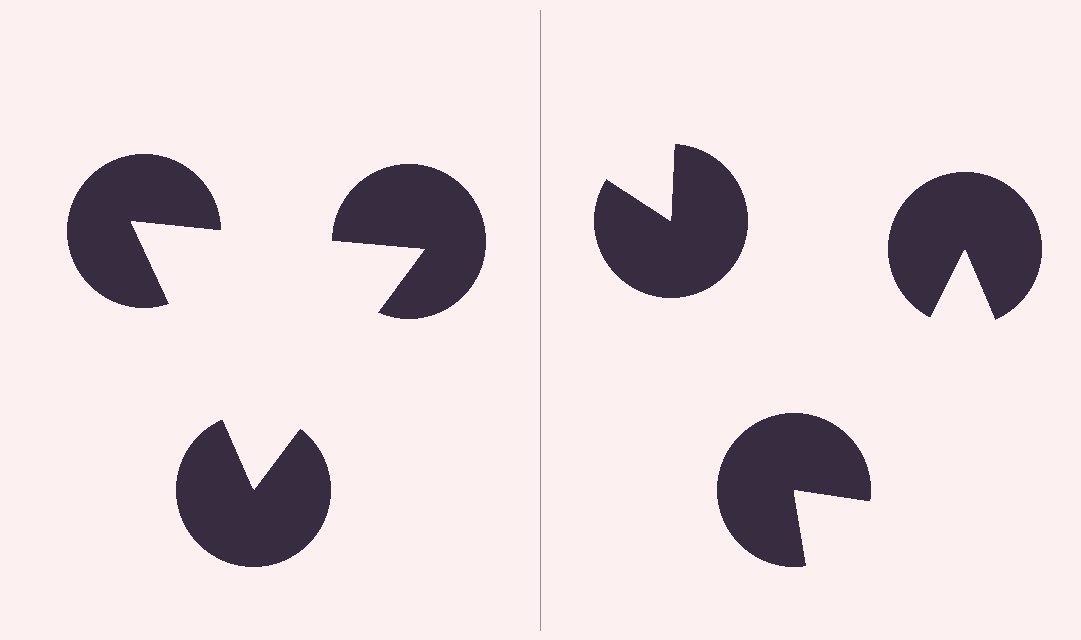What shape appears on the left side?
An illusory triangle.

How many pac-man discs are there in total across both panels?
6 — 3 on each side.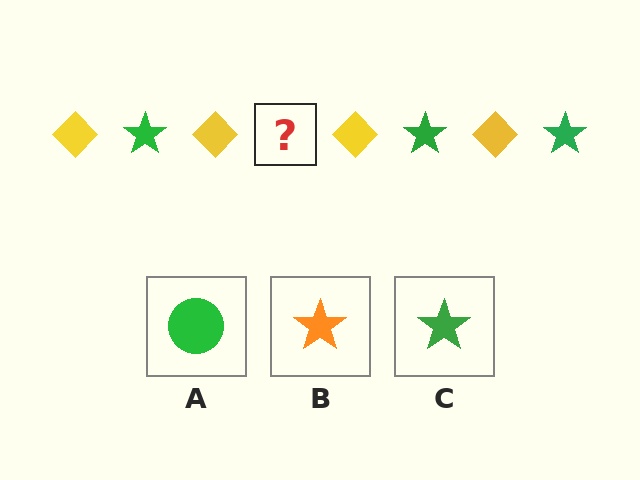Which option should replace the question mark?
Option C.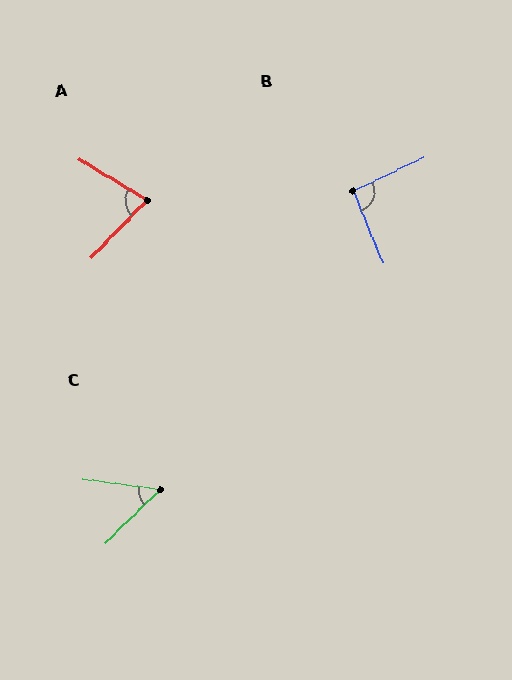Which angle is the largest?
B, at approximately 93 degrees.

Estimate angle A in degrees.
Approximately 78 degrees.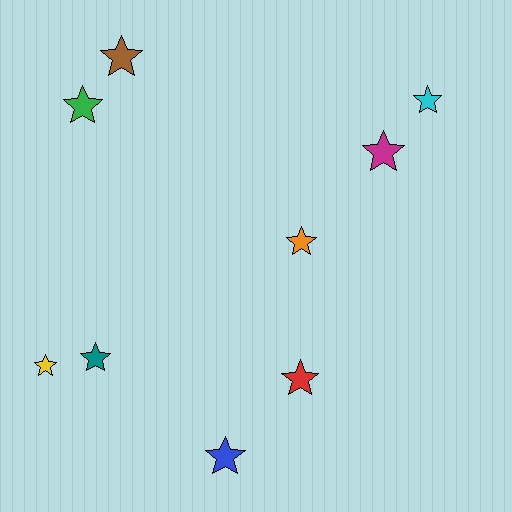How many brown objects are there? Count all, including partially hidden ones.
There is 1 brown object.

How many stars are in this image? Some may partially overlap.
There are 9 stars.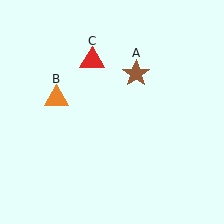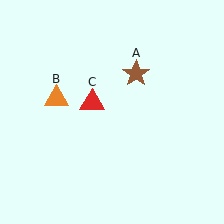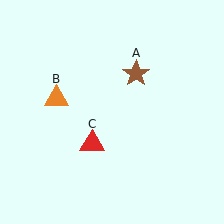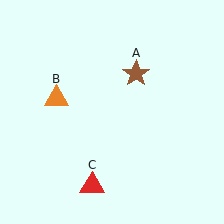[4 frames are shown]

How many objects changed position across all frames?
1 object changed position: red triangle (object C).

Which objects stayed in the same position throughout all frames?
Brown star (object A) and orange triangle (object B) remained stationary.